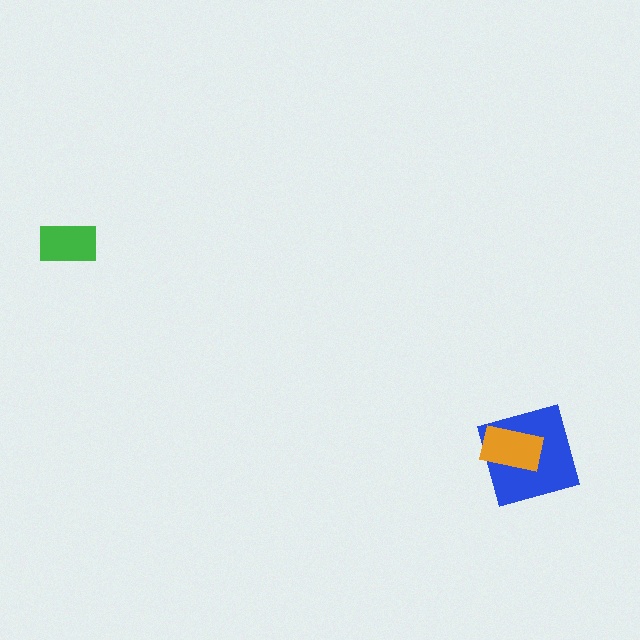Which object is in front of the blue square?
The orange rectangle is in front of the blue square.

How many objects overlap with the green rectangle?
0 objects overlap with the green rectangle.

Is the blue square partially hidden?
Yes, it is partially covered by another shape.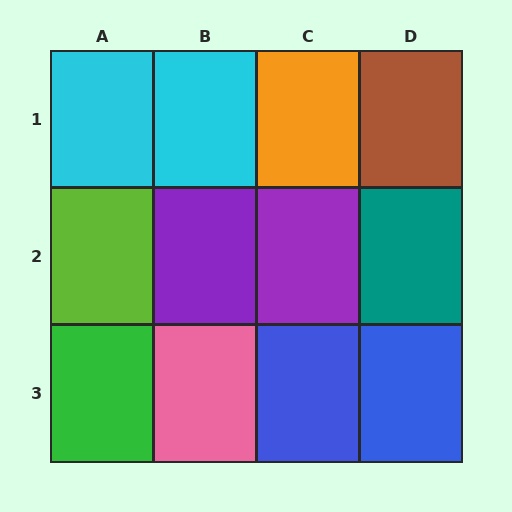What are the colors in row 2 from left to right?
Lime, purple, purple, teal.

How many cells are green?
1 cell is green.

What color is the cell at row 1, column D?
Brown.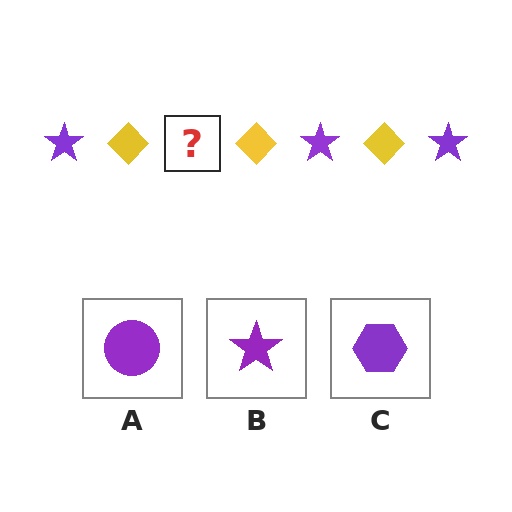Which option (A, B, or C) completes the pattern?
B.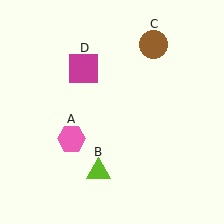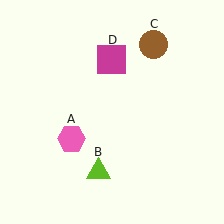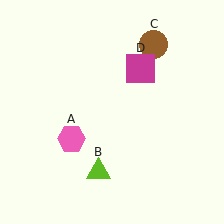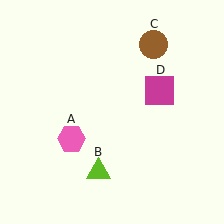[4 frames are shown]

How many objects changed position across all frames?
1 object changed position: magenta square (object D).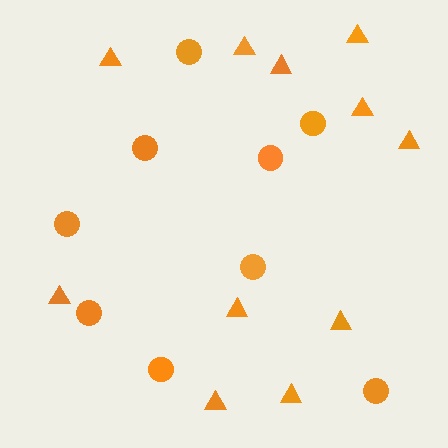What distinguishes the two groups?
There are 2 groups: one group of circles (9) and one group of triangles (11).